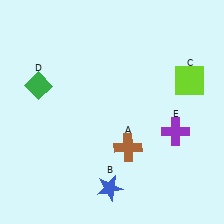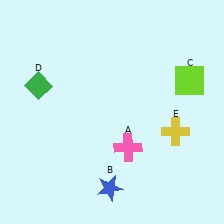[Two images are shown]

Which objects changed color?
A changed from brown to pink. E changed from purple to yellow.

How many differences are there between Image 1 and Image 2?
There are 2 differences between the two images.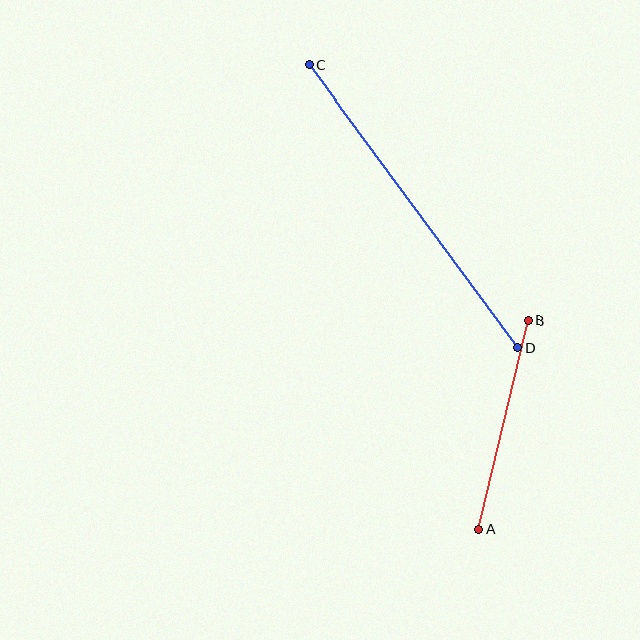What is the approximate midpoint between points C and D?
The midpoint is at approximately (413, 207) pixels.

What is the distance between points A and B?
The distance is approximately 215 pixels.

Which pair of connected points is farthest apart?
Points C and D are farthest apart.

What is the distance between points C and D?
The distance is approximately 352 pixels.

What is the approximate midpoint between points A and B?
The midpoint is at approximately (503, 425) pixels.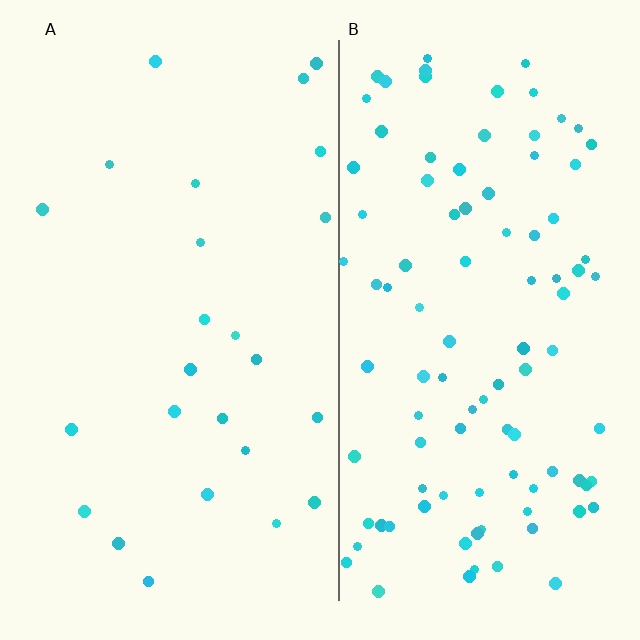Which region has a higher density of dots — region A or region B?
B (the right).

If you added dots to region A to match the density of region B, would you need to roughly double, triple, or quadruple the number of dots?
Approximately quadruple.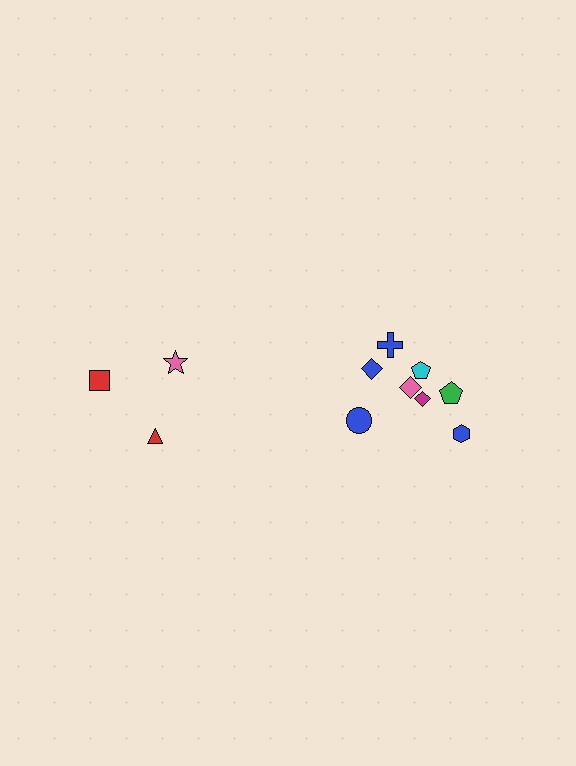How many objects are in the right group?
There are 8 objects.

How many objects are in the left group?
There are 3 objects.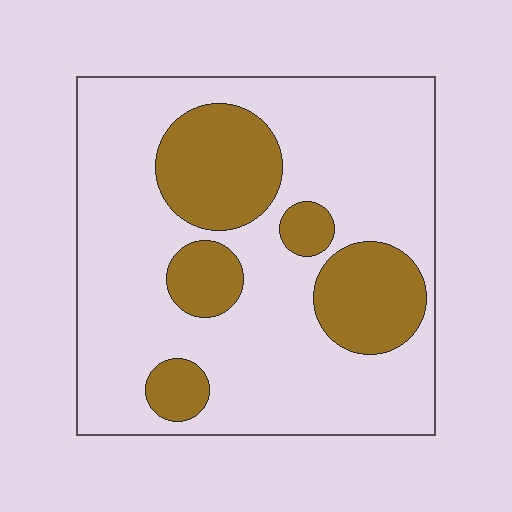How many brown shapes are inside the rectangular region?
5.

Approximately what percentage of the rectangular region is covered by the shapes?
Approximately 25%.